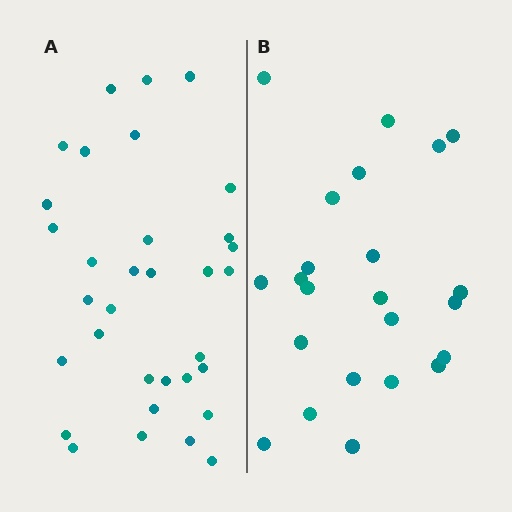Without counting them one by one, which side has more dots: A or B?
Region A (the left region) has more dots.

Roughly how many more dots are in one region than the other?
Region A has roughly 10 or so more dots than region B.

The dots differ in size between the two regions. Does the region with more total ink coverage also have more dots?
No. Region B has more total ink coverage because its dots are larger, but region A actually contains more individual dots. Total area can be misleading — the number of items is what matters here.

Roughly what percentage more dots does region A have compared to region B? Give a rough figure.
About 45% more.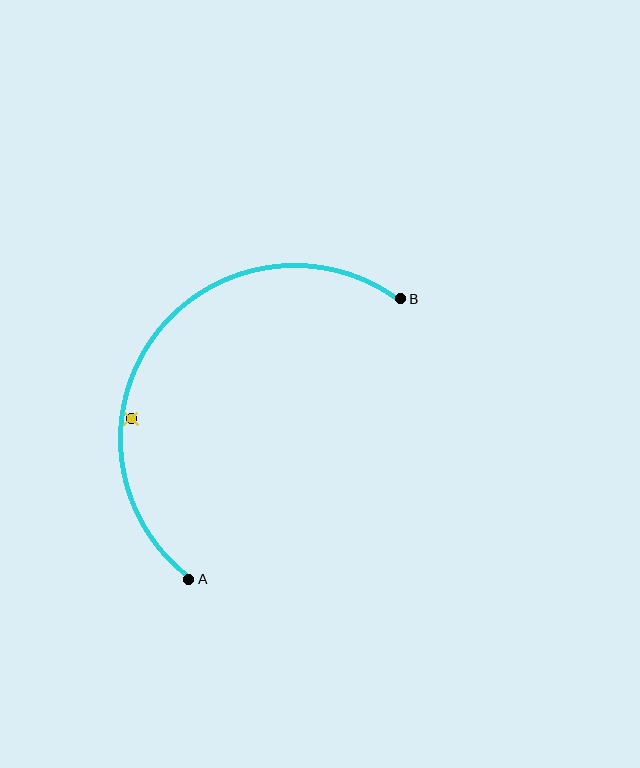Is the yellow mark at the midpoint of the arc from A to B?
No — the yellow mark does not lie on the arc at all. It sits slightly inside the curve.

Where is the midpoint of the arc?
The arc midpoint is the point on the curve farthest from the straight line joining A and B. It sits above and to the left of that line.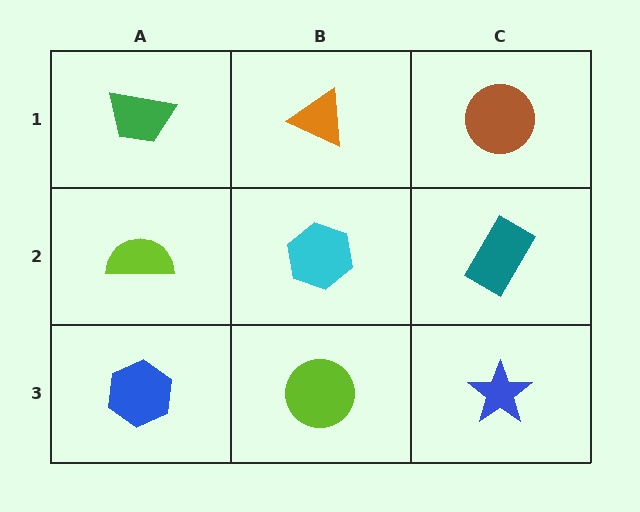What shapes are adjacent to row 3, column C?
A teal rectangle (row 2, column C), a lime circle (row 3, column B).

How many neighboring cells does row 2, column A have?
3.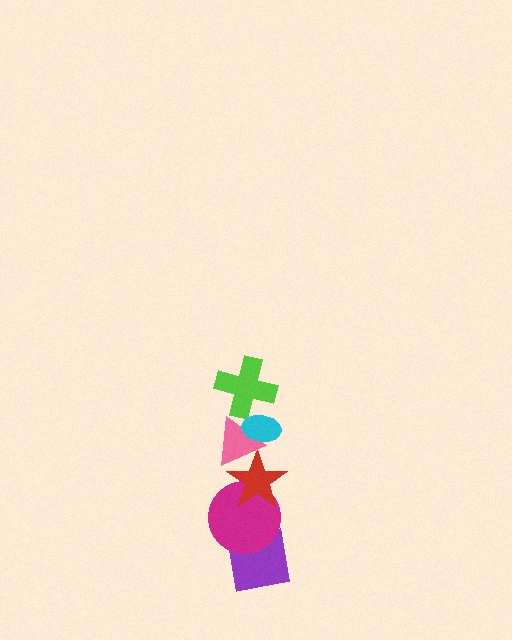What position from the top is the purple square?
The purple square is 6th from the top.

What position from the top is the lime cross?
The lime cross is 2nd from the top.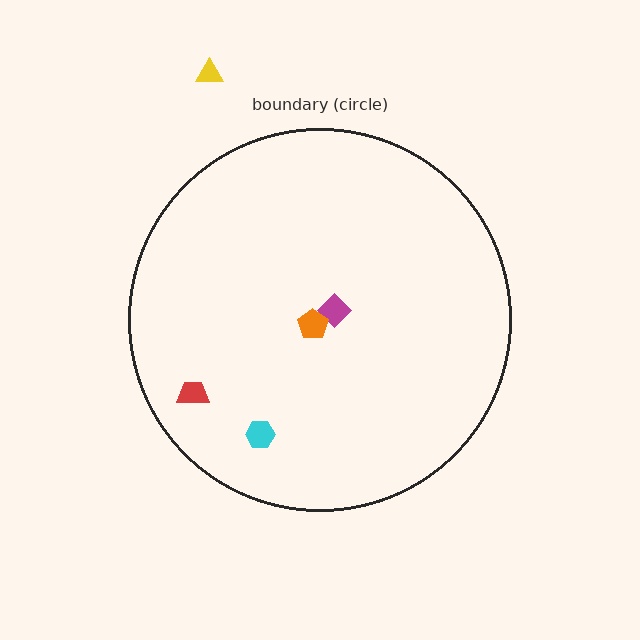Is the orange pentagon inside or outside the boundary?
Inside.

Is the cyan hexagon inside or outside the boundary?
Inside.